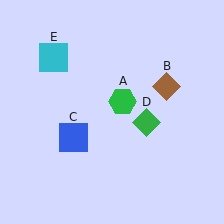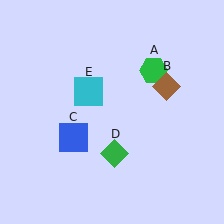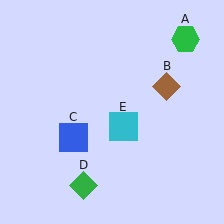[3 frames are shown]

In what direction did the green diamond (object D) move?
The green diamond (object D) moved down and to the left.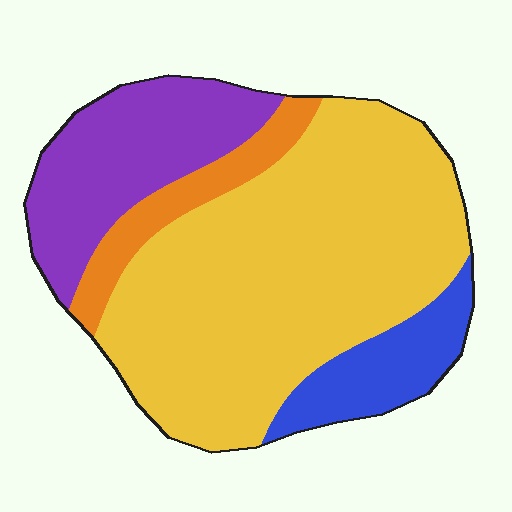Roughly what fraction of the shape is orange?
Orange covers around 10% of the shape.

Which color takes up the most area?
Yellow, at roughly 60%.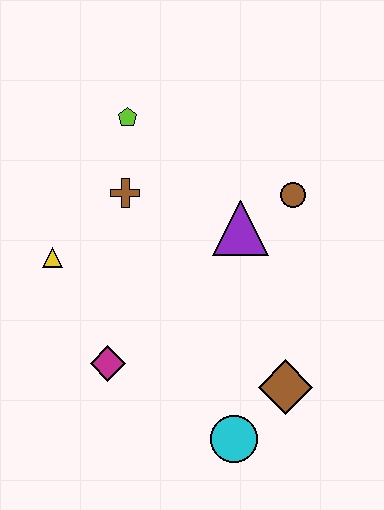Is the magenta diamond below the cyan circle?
No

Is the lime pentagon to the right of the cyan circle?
No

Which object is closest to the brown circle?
The purple triangle is closest to the brown circle.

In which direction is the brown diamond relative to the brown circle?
The brown diamond is below the brown circle.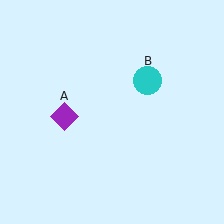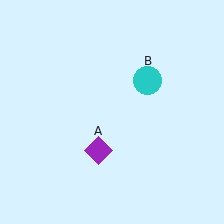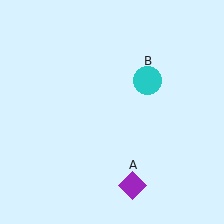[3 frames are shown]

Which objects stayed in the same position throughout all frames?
Cyan circle (object B) remained stationary.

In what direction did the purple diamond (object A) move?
The purple diamond (object A) moved down and to the right.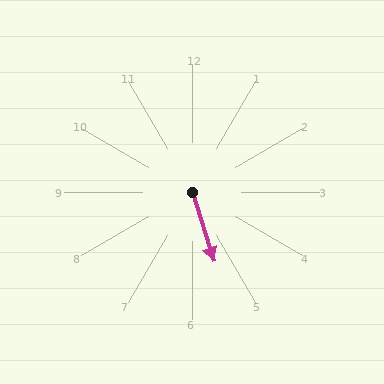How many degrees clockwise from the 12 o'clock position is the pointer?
Approximately 163 degrees.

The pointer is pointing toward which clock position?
Roughly 5 o'clock.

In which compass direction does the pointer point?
South.